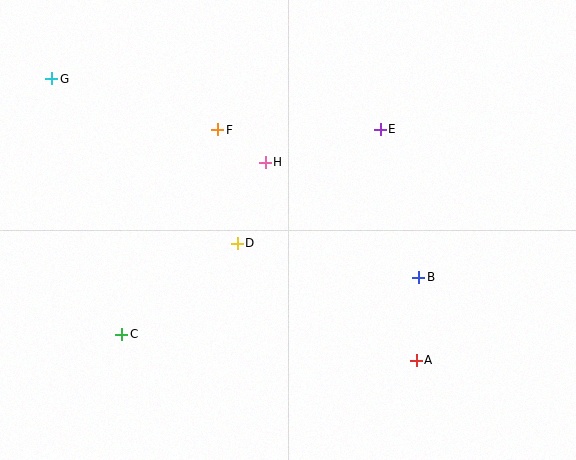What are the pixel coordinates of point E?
Point E is at (380, 129).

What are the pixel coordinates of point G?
Point G is at (52, 79).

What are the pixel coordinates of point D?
Point D is at (237, 243).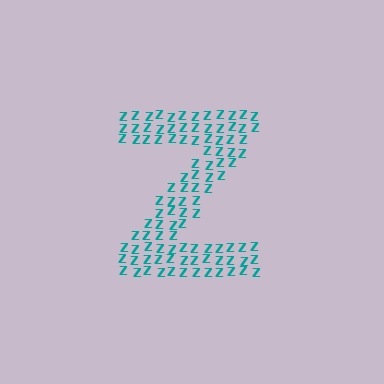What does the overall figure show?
The overall figure shows the letter Z.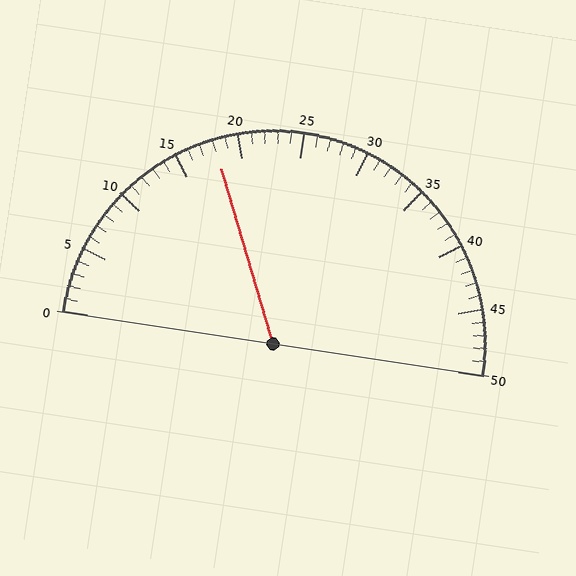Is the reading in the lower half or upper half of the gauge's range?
The reading is in the lower half of the range (0 to 50).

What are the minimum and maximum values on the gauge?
The gauge ranges from 0 to 50.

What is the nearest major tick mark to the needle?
The nearest major tick mark is 20.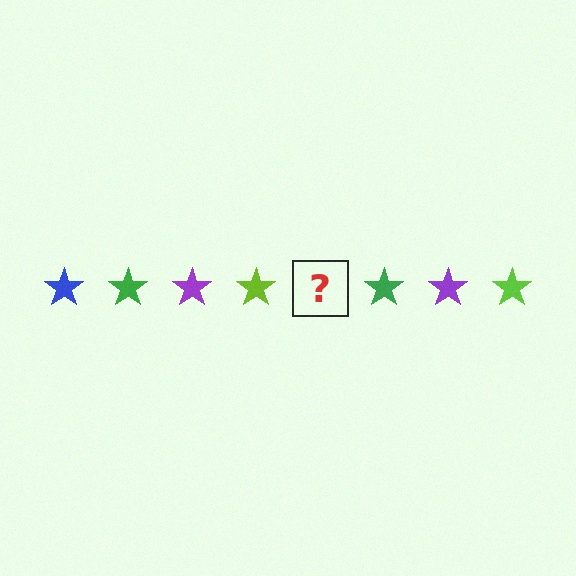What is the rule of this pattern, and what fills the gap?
The rule is that the pattern cycles through blue, green, purple, lime stars. The gap should be filled with a blue star.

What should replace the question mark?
The question mark should be replaced with a blue star.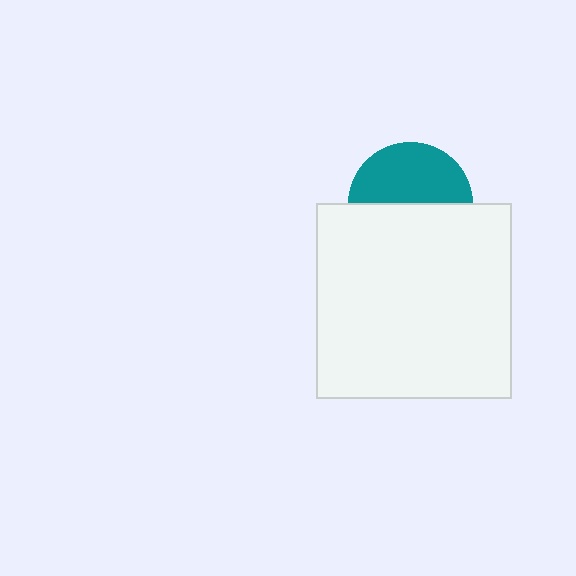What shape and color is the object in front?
The object in front is a white square.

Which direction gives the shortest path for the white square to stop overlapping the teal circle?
Moving down gives the shortest separation.